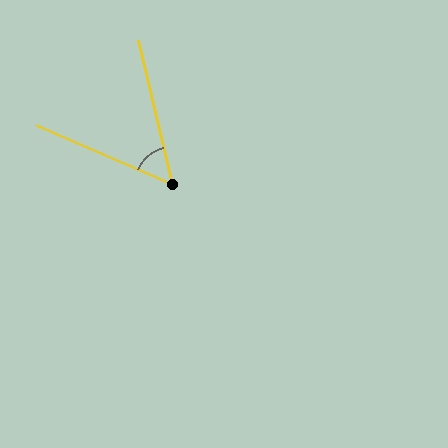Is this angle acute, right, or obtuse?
It is acute.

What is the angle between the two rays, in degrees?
Approximately 53 degrees.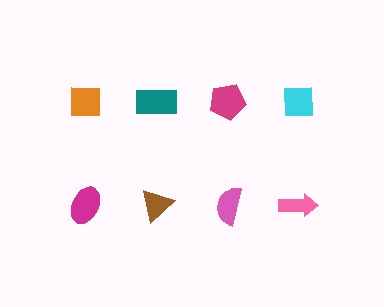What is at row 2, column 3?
A pink semicircle.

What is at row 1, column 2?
A teal rectangle.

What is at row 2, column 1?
A magenta ellipse.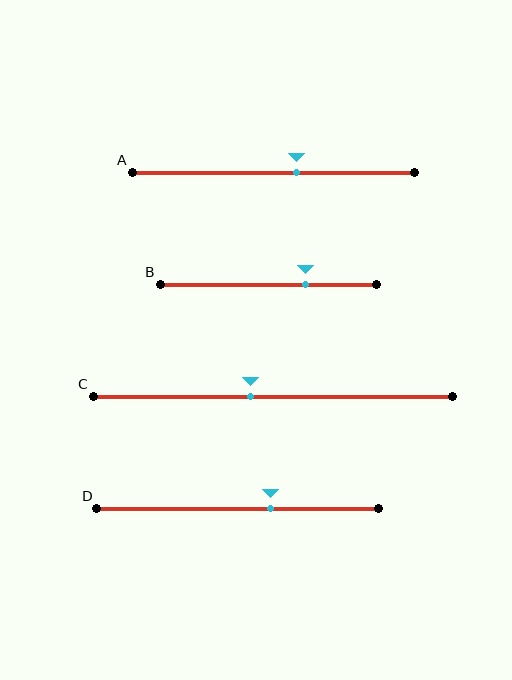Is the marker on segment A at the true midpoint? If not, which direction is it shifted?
No, the marker on segment A is shifted to the right by about 8% of the segment length.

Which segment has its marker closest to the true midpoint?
Segment C has its marker closest to the true midpoint.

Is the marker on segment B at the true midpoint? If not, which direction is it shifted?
No, the marker on segment B is shifted to the right by about 17% of the segment length.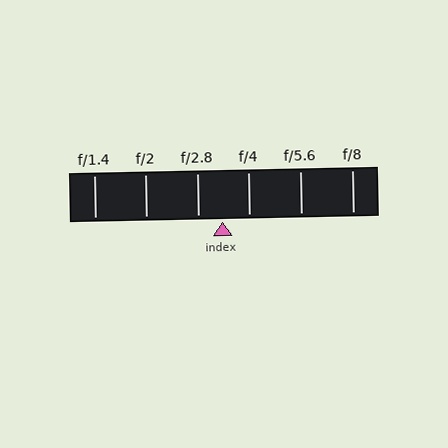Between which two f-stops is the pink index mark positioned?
The index mark is between f/2.8 and f/4.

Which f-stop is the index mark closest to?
The index mark is closest to f/2.8.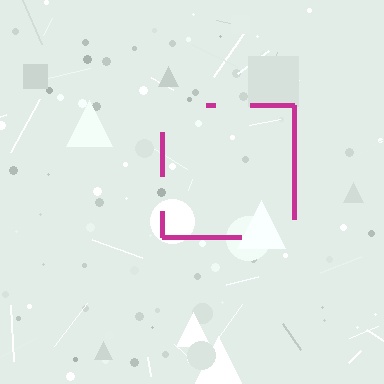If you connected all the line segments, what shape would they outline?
They would outline a square.